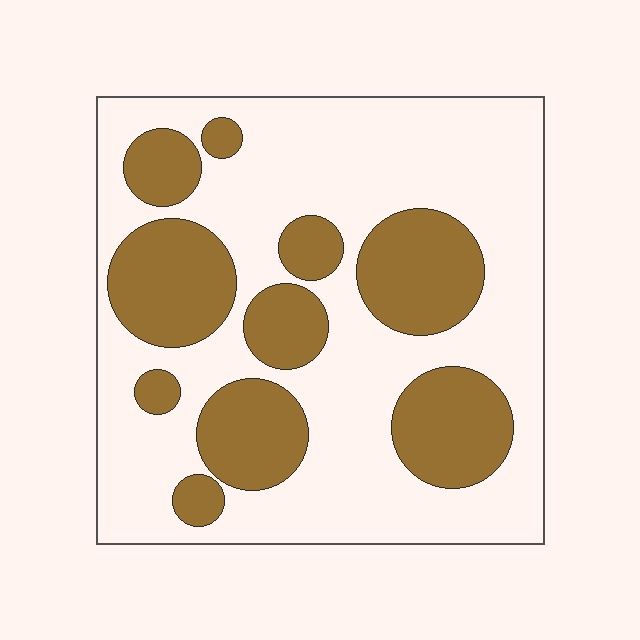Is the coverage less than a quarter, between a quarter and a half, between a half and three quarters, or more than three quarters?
Between a quarter and a half.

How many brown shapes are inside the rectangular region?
10.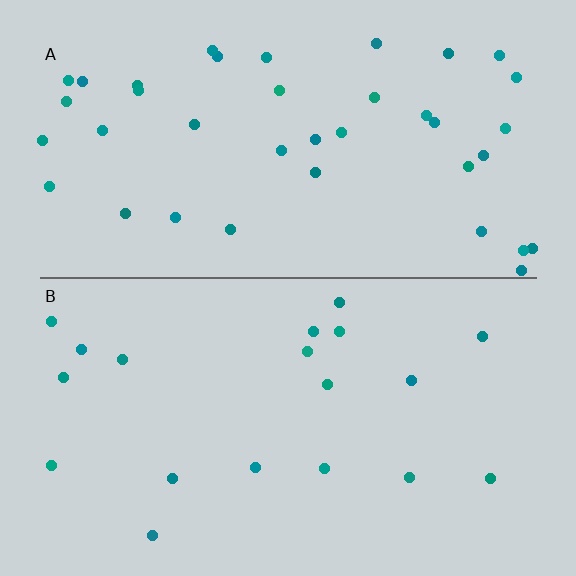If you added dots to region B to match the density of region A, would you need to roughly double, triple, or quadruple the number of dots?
Approximately double.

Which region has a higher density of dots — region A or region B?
A (the top).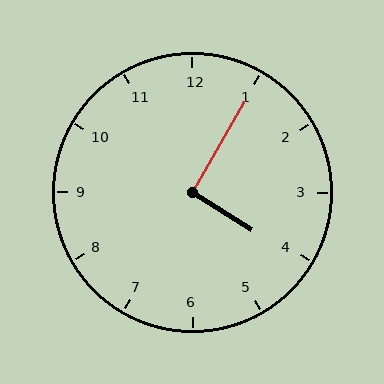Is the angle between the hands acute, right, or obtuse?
It is right.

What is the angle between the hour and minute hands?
Approximately 92 degrees.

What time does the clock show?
4:05.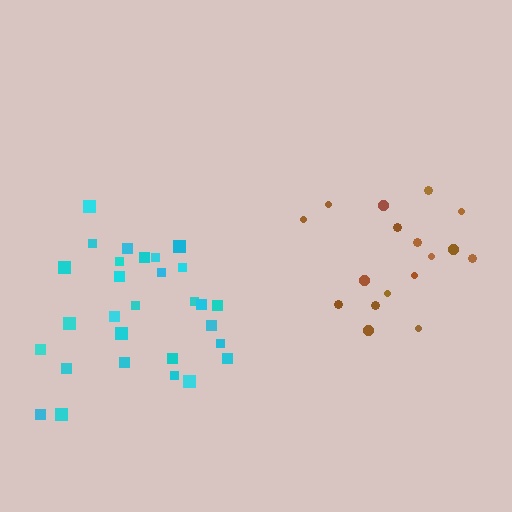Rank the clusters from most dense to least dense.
cyan, brown.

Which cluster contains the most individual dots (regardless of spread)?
Cyan (29).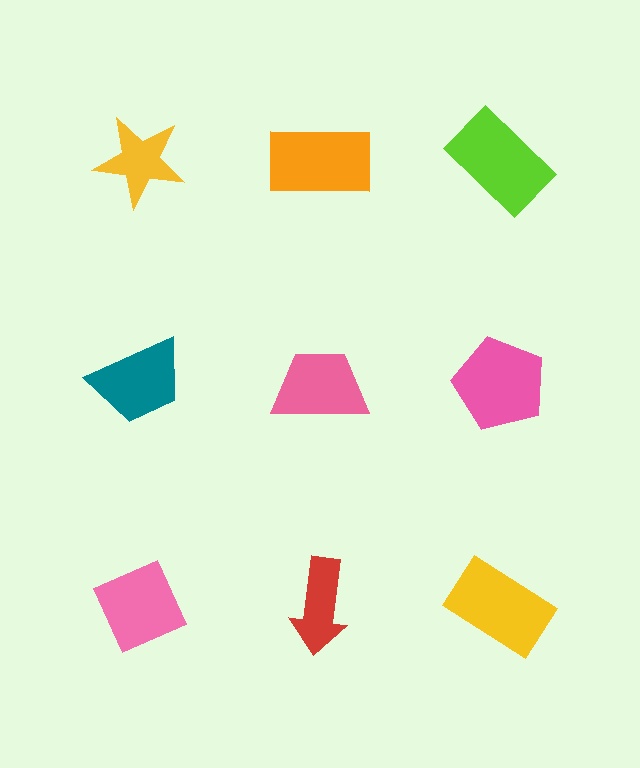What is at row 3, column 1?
A pink diamond.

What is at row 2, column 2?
A pink trapezoid.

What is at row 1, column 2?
An orange rectangle.